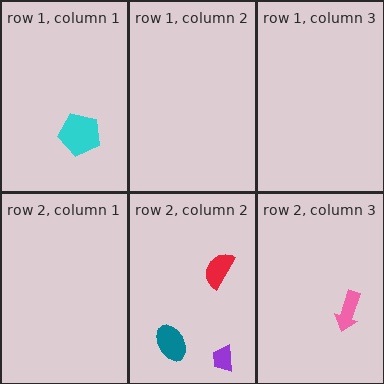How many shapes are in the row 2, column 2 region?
3.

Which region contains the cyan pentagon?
The row 1, column 1 region.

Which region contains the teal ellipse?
The row 2, column 2 region.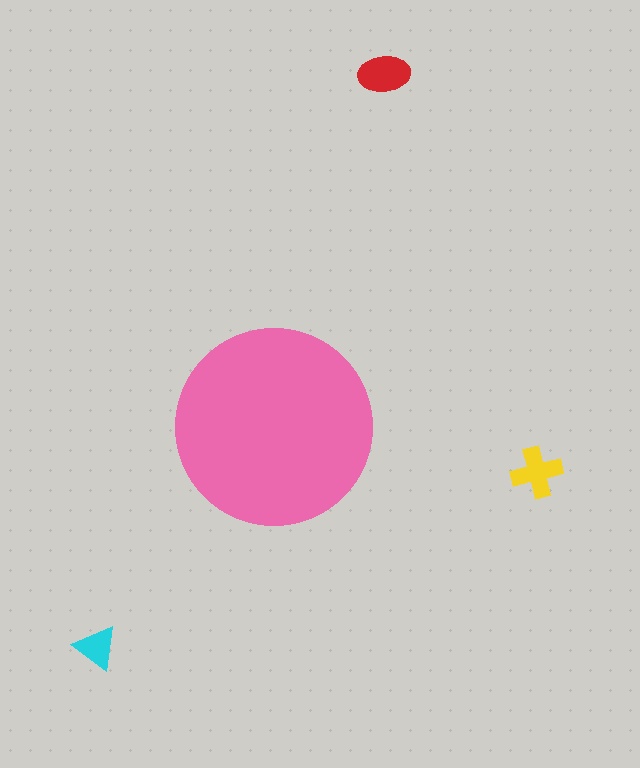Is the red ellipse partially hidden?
No, the red ellipse is fully visible.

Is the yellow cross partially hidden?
No, the yellow cross is fully visible.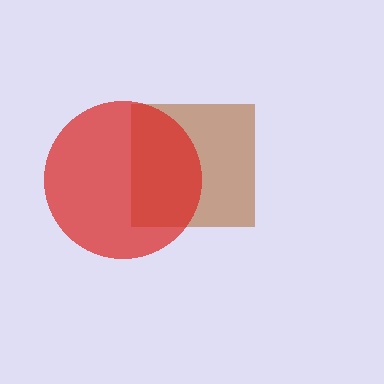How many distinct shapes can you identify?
There are 2 distinct shapes: a brown square, a red circle.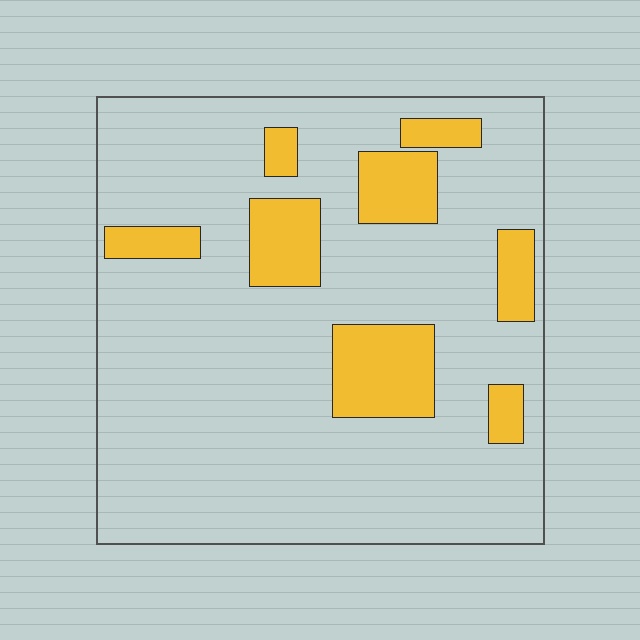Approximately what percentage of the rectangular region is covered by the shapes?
Approximately 15%.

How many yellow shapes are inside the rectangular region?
8.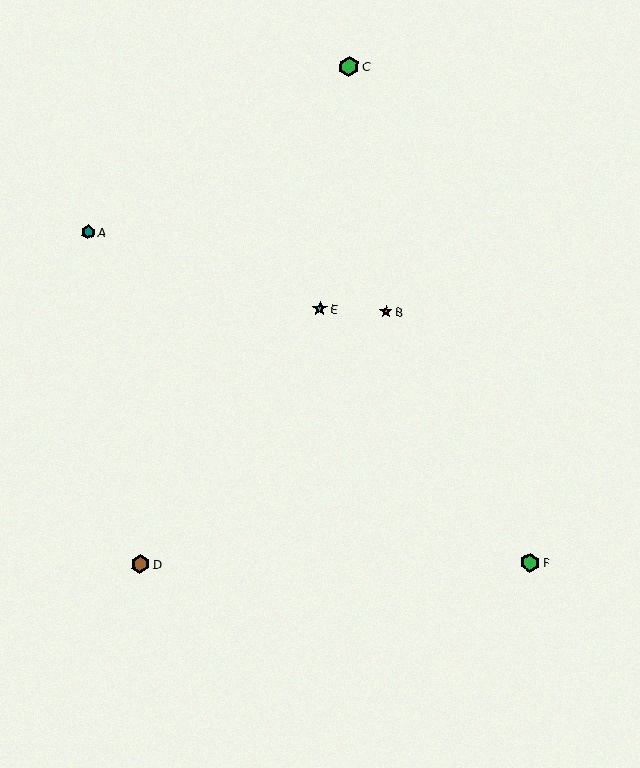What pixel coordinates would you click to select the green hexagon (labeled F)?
Click at (530, 563) to select the green hexagon F.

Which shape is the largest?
The green hexagon (labeled C) is the largest.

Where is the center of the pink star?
The center of the pink star is at (386, 312).